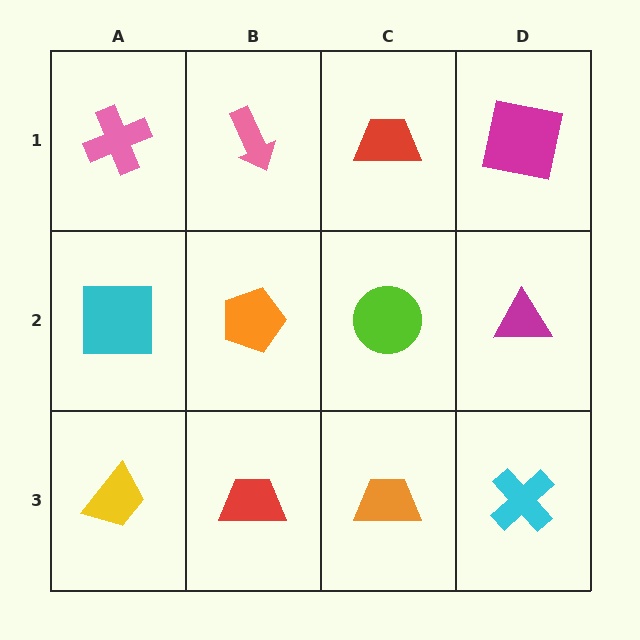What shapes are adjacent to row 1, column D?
A magenta triangle (row 2, column D), a red trapezoid (row 1, column C).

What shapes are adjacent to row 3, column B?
An orange pentagon (row 2, column B), a yellow trapezoid (row 3, column A), an orange trapezoid (row 3, column C).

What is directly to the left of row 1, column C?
A pink arrow.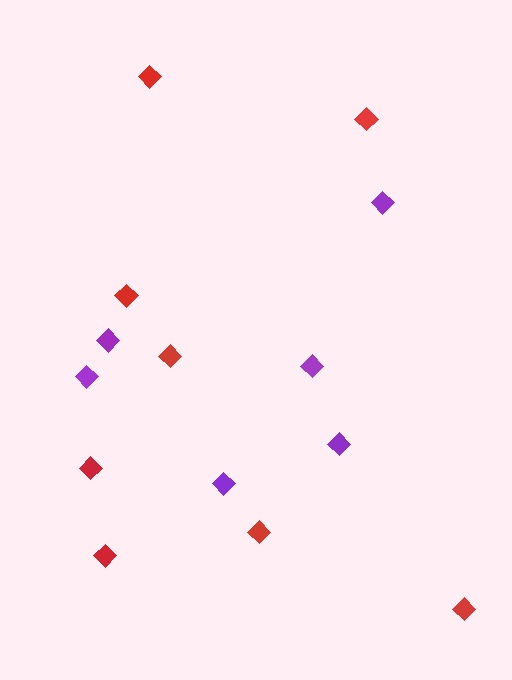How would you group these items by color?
There are 2 groups: one group of red diamonds (8) and one group of purple diamonds (6).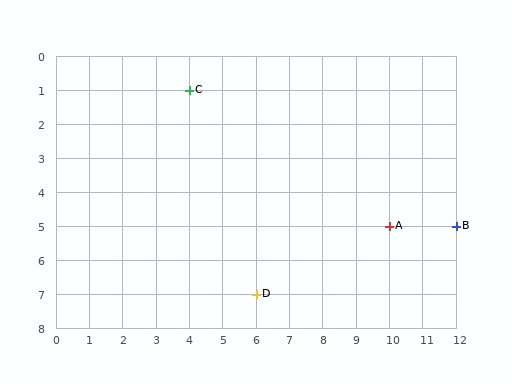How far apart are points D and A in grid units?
Points D and A are 4 columns and 2 rows apart (about 4.5 grid units diagonally).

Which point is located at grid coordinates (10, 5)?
Point A is at (10, 5).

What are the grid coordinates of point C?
Point C is at grid coordinates (4, 1).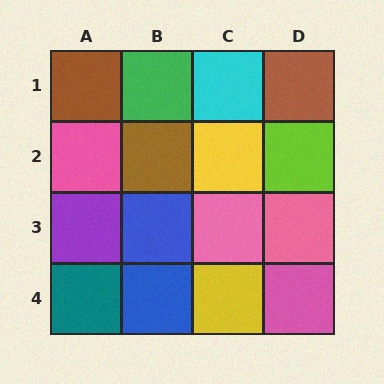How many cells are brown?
3 cells are brown.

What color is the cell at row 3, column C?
Pink.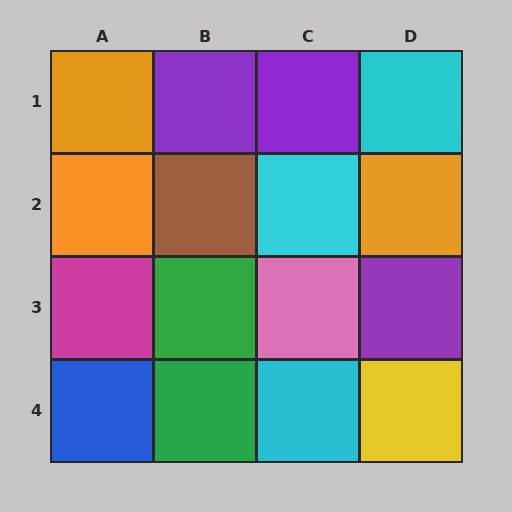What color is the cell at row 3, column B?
Green.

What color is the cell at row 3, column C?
Pink.